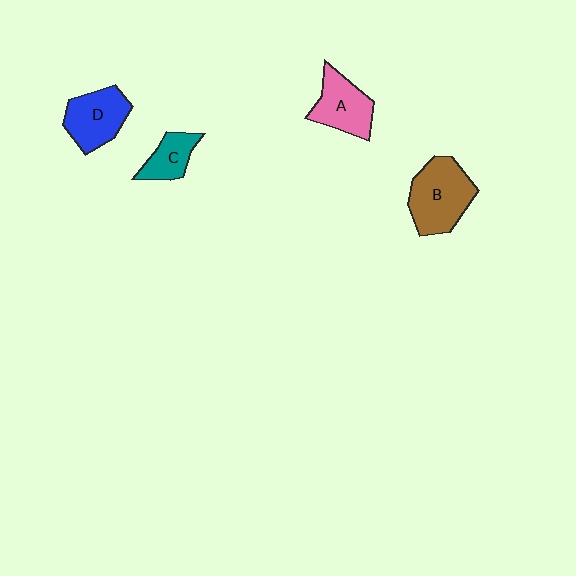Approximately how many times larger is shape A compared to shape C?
Approximately 1.5 times.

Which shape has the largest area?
Shape B (brown).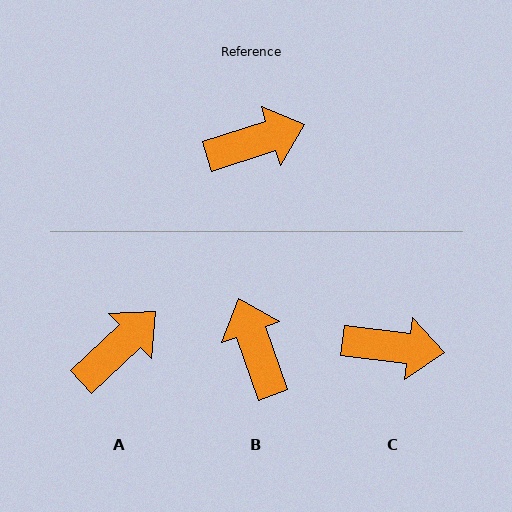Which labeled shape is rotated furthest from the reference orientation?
B, about 92 degrees away.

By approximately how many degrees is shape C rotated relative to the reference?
Approximately 25 degrees clockwise.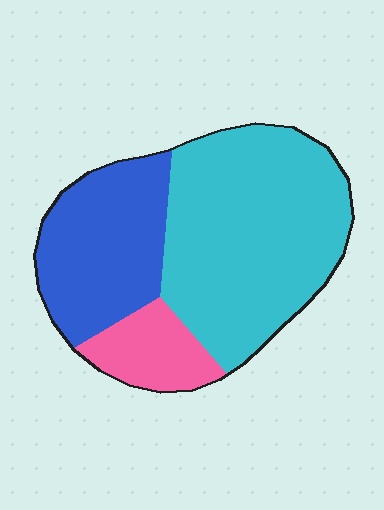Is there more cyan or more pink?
Cyan.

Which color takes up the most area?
Cyan, at roughly 55%.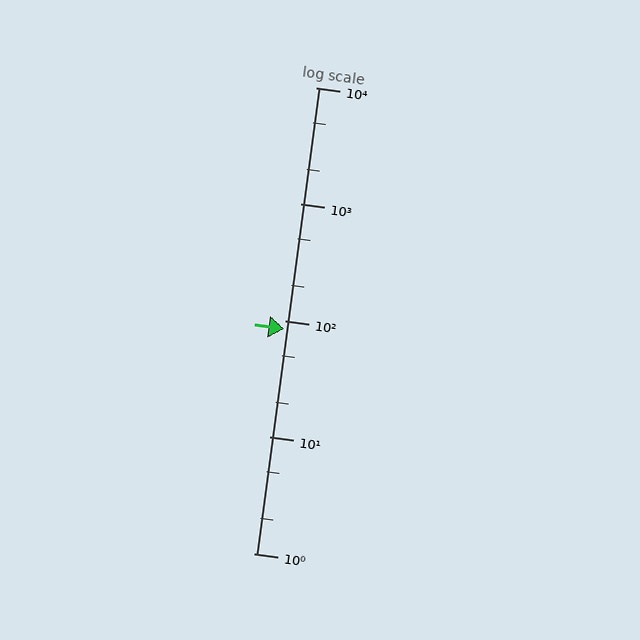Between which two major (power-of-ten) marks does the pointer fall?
The pointer is between 10 and 100.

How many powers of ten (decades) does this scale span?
The scale spans 4 decades, from 1 to 10000.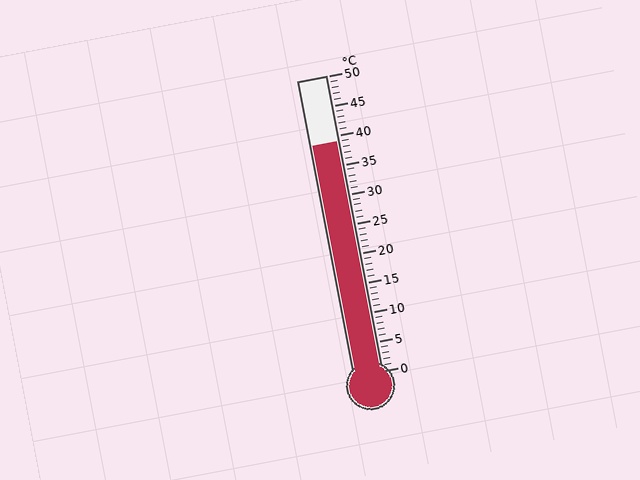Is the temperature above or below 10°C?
The temperature is above 10°C.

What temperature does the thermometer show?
The thermometer shows approximately 39°C.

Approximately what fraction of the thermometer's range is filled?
The thermometer is filled to approximately 80% of its range.